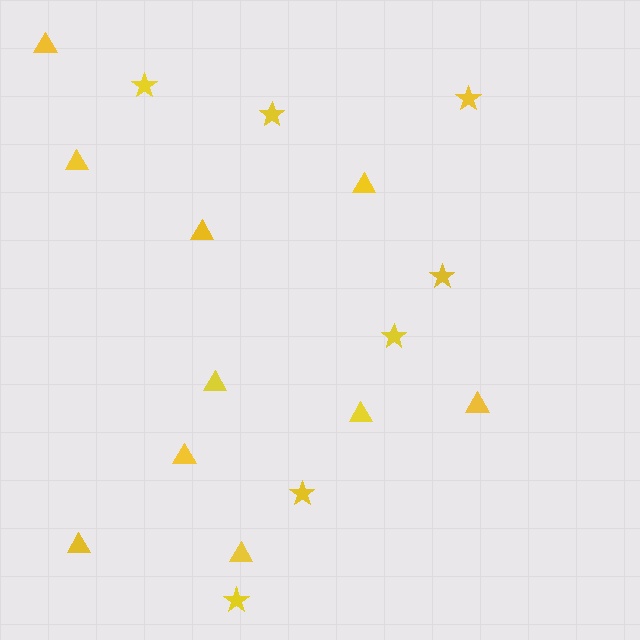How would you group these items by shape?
There are 2 groups: one group of stars (7) and one group of triangles (10).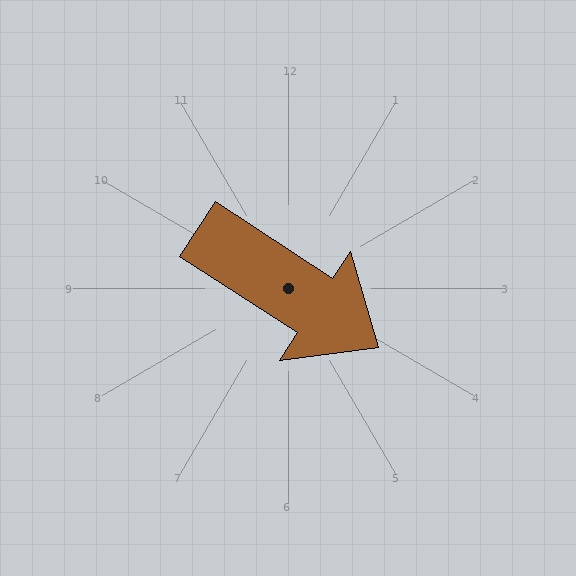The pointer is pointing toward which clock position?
Roughly 4 o'clock.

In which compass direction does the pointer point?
Southeast.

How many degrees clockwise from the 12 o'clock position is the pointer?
Approximately 123 degrees.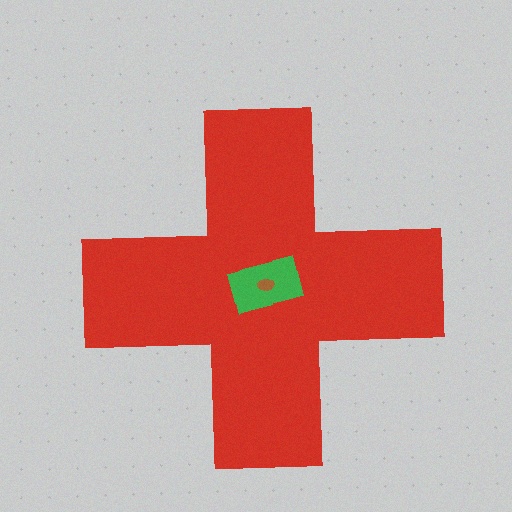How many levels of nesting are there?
3.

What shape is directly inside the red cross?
The green rectangle.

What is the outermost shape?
The red cross.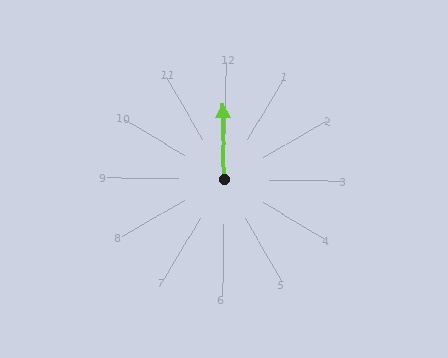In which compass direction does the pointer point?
North.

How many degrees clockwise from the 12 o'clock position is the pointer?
Approximately 358 degrees.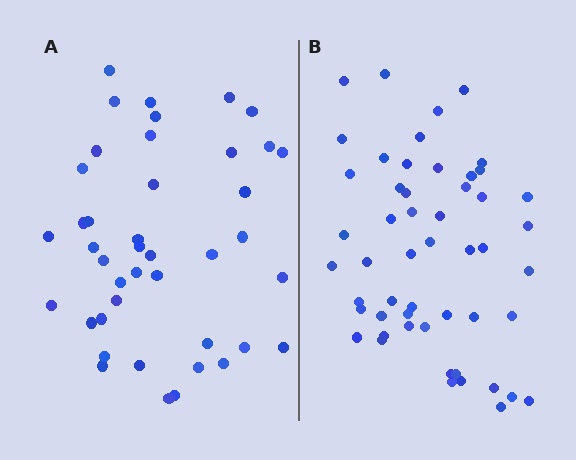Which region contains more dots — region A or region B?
Region B (the right region) has more dots.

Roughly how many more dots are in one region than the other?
Region B has roughly 10 or so more dots than region A.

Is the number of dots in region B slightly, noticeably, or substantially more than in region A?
Region B has only slightly more — the two regions are fairly close. The ratio is roughly 1.2 to 1.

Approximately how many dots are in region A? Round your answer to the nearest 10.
About 40 dots. (The exact count is 42, which rounds to 40.)